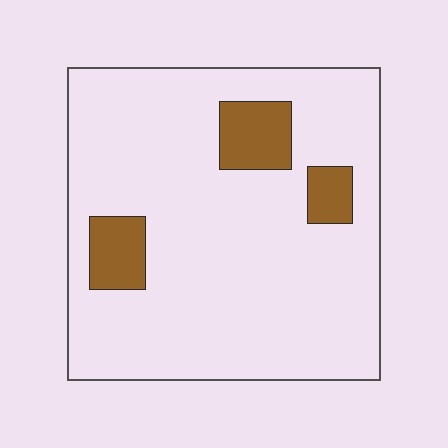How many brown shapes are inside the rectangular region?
3.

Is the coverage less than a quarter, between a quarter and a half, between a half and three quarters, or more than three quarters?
Less than a quarter.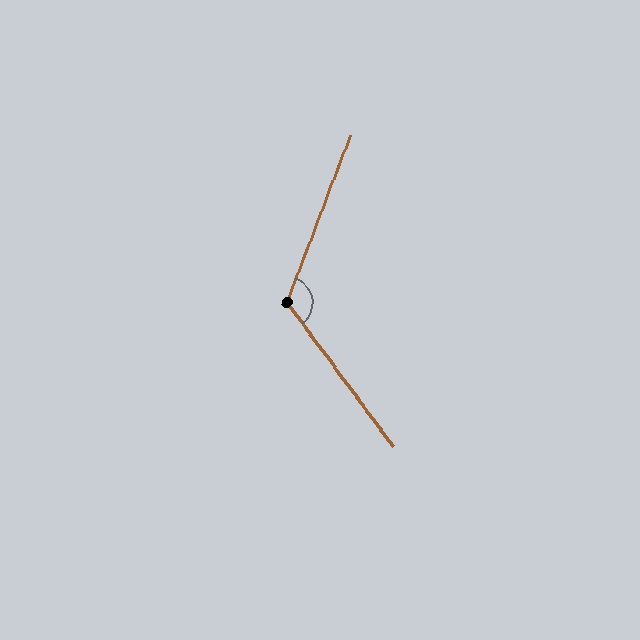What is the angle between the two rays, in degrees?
Approximately 123 degrees.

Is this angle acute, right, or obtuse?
It is obtuse.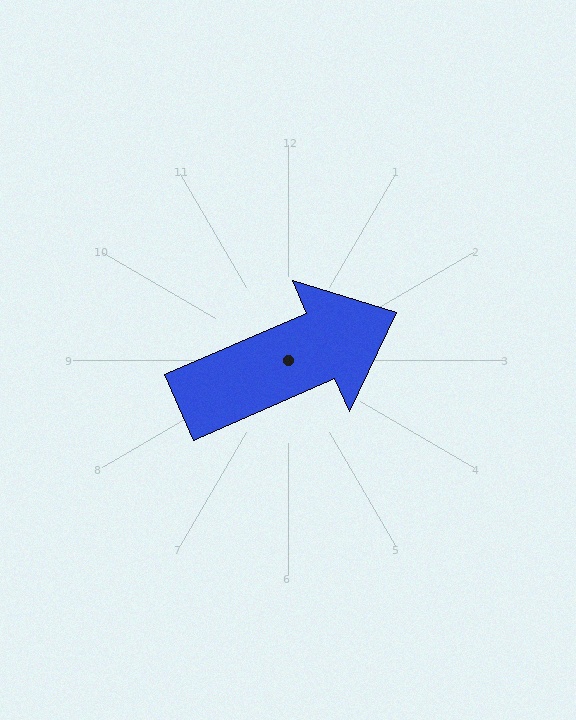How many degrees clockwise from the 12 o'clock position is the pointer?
Approximately 66 degrees.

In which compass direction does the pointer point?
Northeast.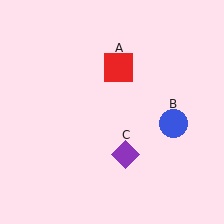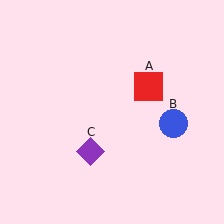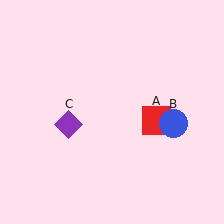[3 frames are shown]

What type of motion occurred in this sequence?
The red square (object A), purple diamond (object C) rotated clockwise around the center of the scene.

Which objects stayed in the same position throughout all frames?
Blue circle (object B) remained stationary.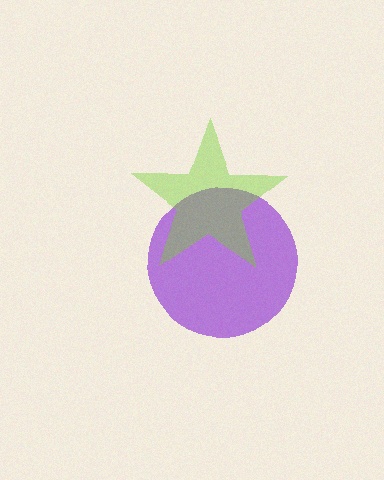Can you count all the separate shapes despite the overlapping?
Yes, there are 2 separate shapes.